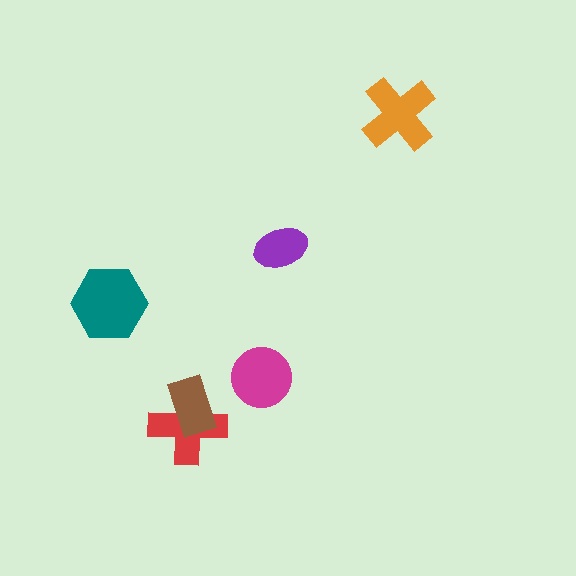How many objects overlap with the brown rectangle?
1 object overlaps with the brown rectangle.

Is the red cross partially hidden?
Yes, it is partially covered by another shape.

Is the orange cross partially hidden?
No, no other shape covers it.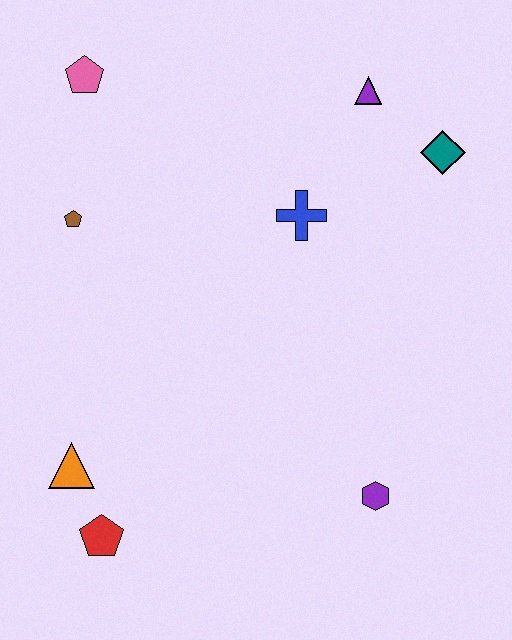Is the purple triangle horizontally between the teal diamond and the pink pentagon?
Yes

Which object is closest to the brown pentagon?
The pink pentagon is closest to the brown pentagon.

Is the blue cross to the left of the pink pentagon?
No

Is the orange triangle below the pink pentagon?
Yes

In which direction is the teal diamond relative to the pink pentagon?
The teal diamond is to the right of the pink pentagon.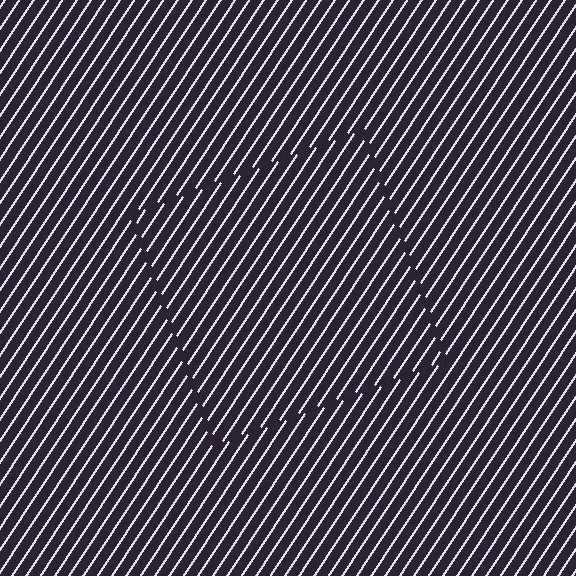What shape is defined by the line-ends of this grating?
An illusory square. The interior of the shape contains the same grating, shifted by half a period — the contour is defined by the phase discontinuity where line-ends from the inner and outer gratings abut.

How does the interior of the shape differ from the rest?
The interior of the shape contains the same grating, shifted by half a period — the contour is defined by the phase discontinuity where line-ends from the inner and outer gratings abut.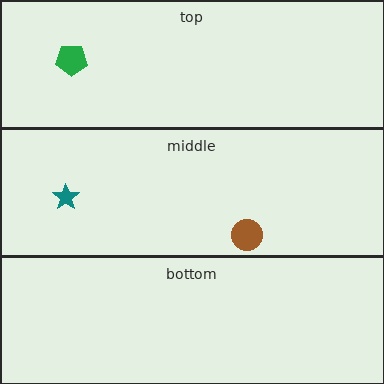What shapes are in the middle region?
The brown circle, the teal star.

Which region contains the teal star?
The middle region.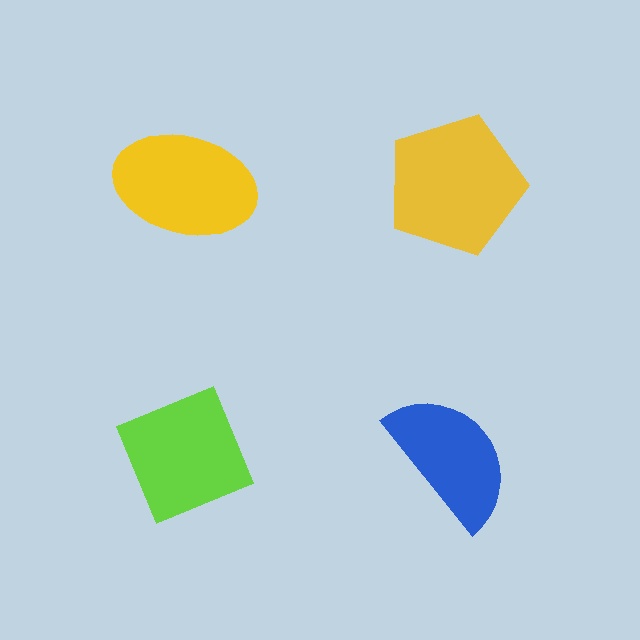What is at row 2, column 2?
A blue semicircle.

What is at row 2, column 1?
A lime diamond.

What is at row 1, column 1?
A yellow ellipse.